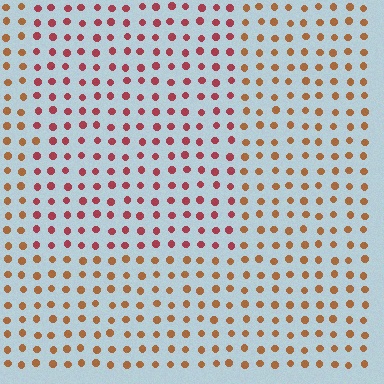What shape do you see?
I see a rectangle.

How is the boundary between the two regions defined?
The boundary is defined purely by a slight shift in hue (about 35 degrees). Spacing, size, and orientation are identical on both sides.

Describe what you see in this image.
The image is filled with small brown elements in a uniform arrangement. A rectangle-shaped region is visible where the elements are tinted to a slightly different hue, forming a subtle color boundary.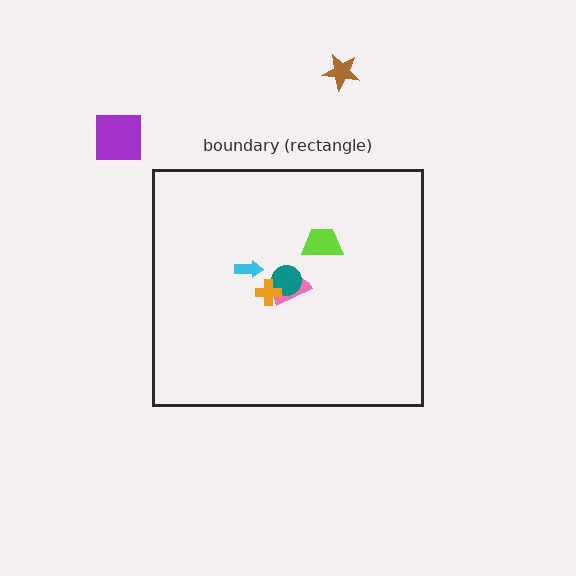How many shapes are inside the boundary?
5 inside, 2 outside.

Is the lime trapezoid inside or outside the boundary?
Inside.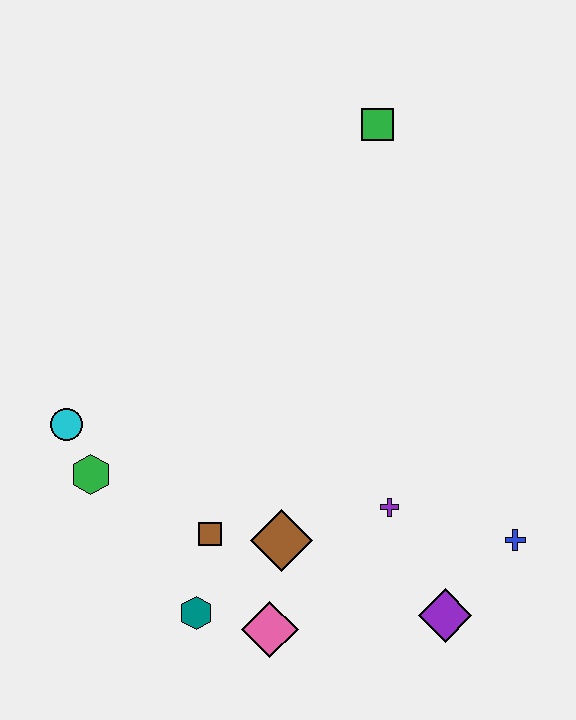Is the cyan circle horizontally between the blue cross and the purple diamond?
No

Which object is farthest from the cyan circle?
The blue cross is farthest from the cyan circle.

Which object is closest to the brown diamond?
The brown square is closest to the brown diamond.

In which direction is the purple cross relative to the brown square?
The purple cross is to the right of the brown square.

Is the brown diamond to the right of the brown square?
Yes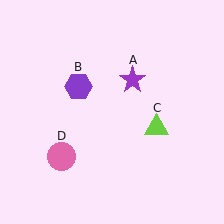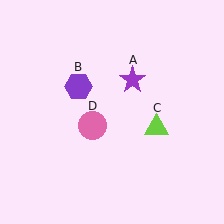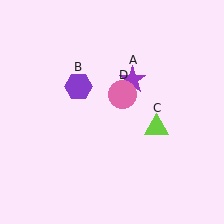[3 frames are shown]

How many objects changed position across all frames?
1 object changed position: pink circle (object D).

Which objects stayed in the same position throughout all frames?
Purple star (object A) and purple hexagon (object B) and lime triangle (object C) remained stationary.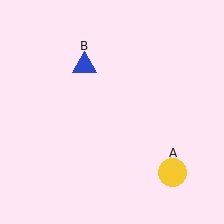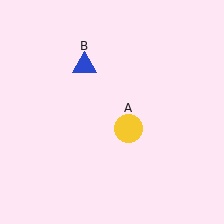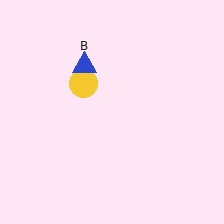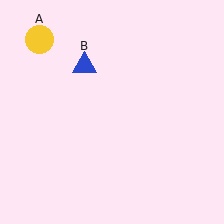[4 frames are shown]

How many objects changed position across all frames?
1 object changed position: yellow circle (object A).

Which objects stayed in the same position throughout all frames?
Blue triangle (object B) remained stationary.